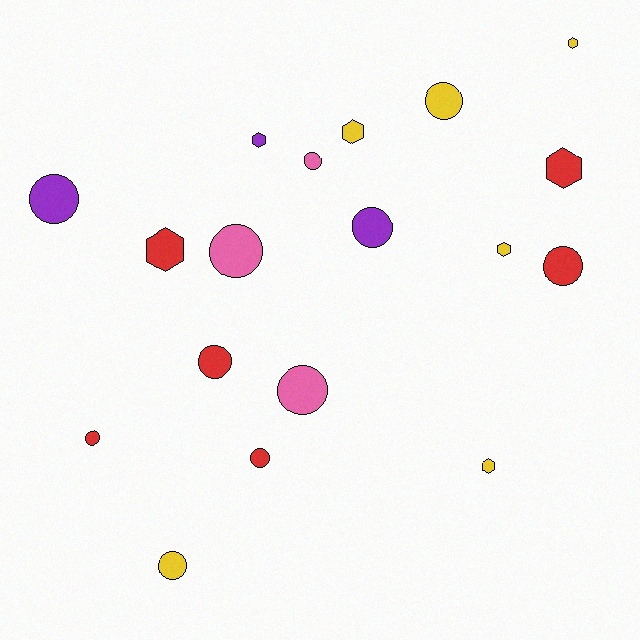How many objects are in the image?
There are 18 objects.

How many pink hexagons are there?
There are no pink hexagons.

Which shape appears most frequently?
Circle, with 11 objects.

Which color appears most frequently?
Red, with 6 objects.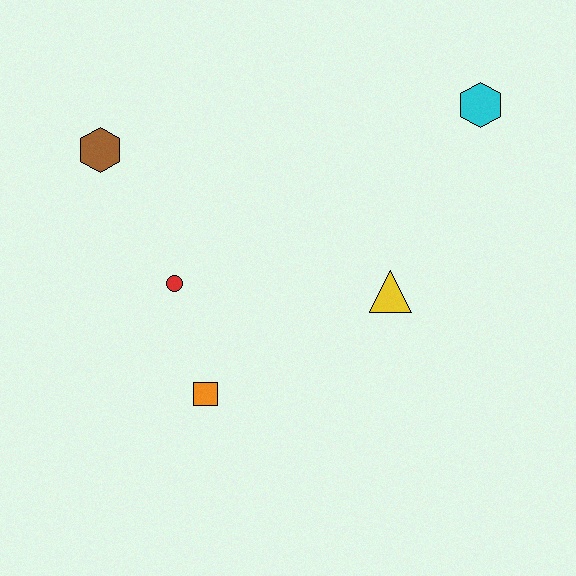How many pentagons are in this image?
There are no pentagons.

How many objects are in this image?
There are 5 objects.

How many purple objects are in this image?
There are no purple objects.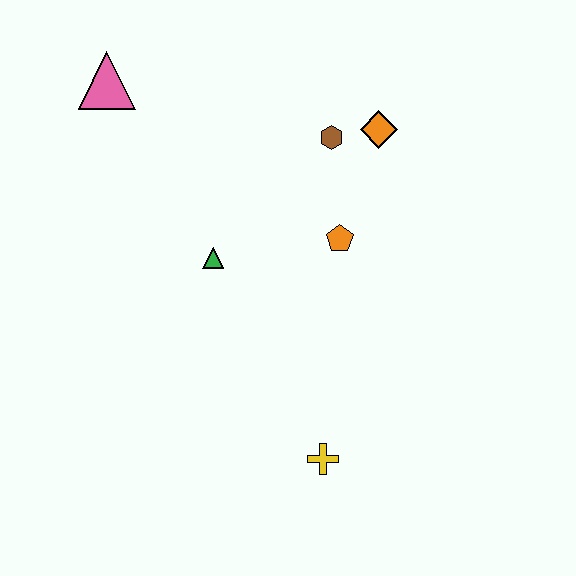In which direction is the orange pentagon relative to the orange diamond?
The orange pentagon is below the orange diamond.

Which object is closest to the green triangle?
The orange pentagon is closest to the green triangle.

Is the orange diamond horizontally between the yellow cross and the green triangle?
No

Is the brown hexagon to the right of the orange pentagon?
No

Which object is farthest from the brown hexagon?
The yellow cross is farthest from the brown hexagon.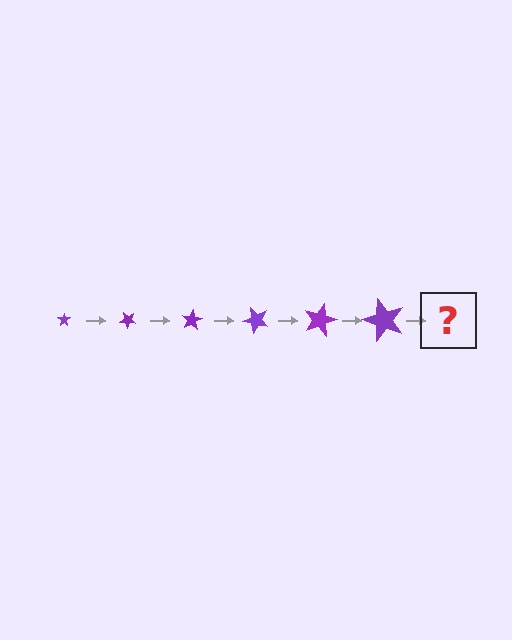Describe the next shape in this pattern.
It should be a star, larger than the previous one and rotated 240 degrees from the start.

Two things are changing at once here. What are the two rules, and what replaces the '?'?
The two rules are that the star grows larger each step and it rotates 40 degrees each step. The '?' should be a star, larger than the previous one and rotated 240 degrees from the start.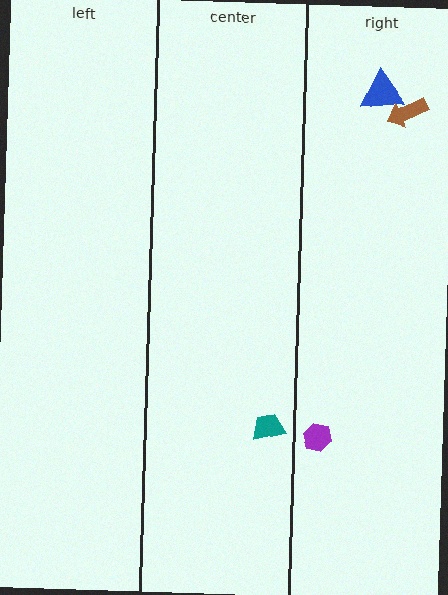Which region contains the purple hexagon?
The right region.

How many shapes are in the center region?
1.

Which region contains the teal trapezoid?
The center region.